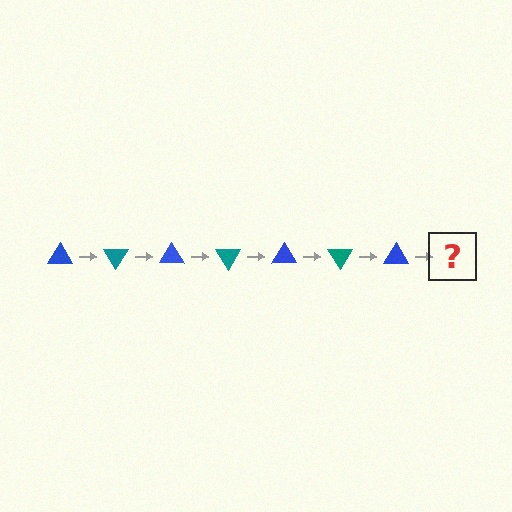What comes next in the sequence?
The next element should be a teal triangle, rotated 420 degrees from the start.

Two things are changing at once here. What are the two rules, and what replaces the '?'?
The two rules are that it rotates 60 degrees each step and the color cycles through blue and teal. The '?' should be a teal triangle, rotated 420 degrees from the start.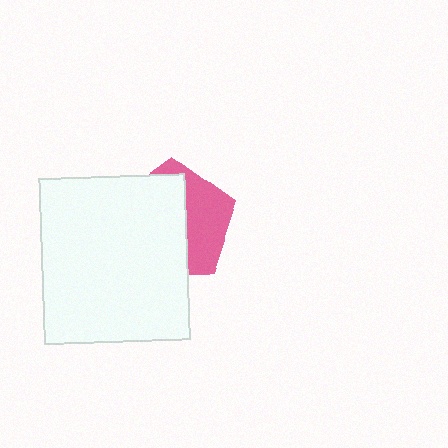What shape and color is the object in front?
The object in front is a white rectangle.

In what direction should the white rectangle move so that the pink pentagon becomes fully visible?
The white rectangle should move left. That is the shortest direction to clear the overlap and leave the pink pentagon fully visible.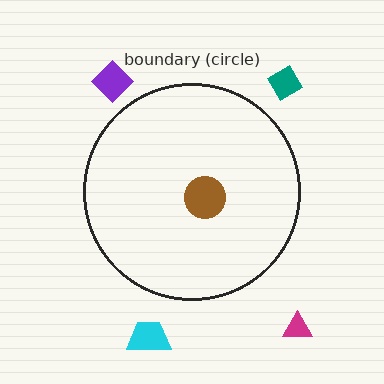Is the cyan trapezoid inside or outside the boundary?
Outside.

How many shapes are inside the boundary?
1 inside, 4 outside.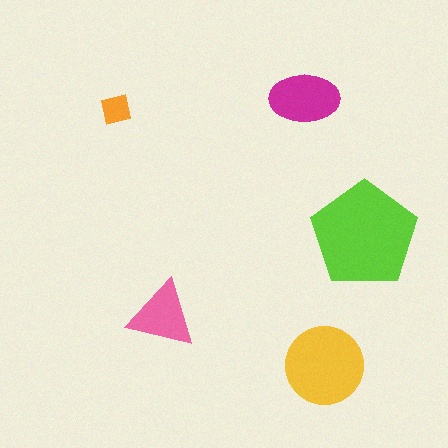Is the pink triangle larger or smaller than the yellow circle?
Smaller.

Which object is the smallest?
The orange square.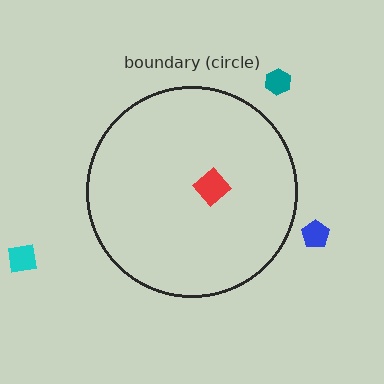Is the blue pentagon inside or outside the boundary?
Outside.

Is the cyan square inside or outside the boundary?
Outside.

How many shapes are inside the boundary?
1 inside, 3 outside.